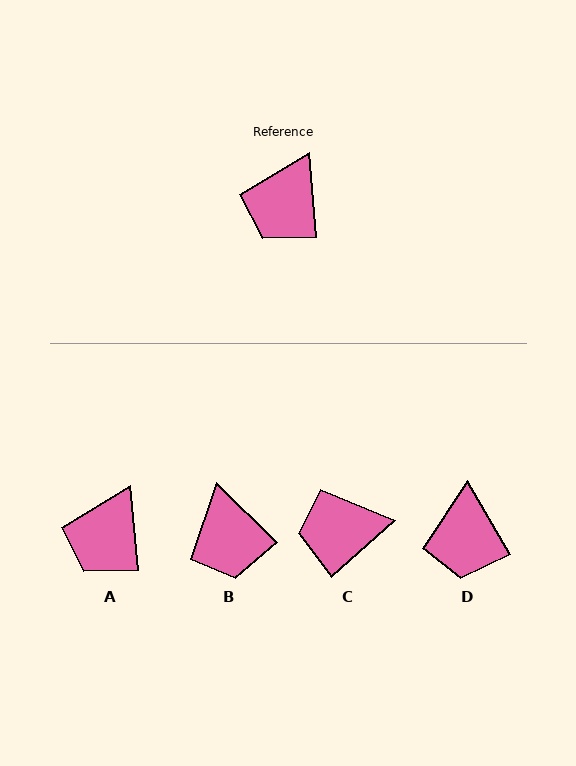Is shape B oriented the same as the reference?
No, it is off by about 40 degrees.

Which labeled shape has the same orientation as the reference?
A.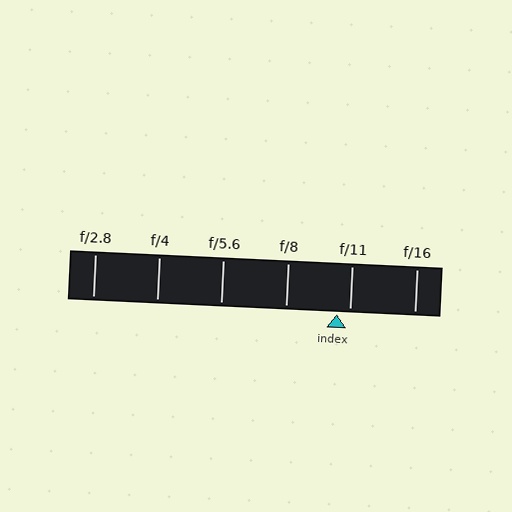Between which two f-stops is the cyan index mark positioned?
The index mark is between f/8 and f/11.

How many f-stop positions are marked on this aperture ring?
There are 6 f-stop positions marked.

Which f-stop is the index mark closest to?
The index mark is closest to f/11.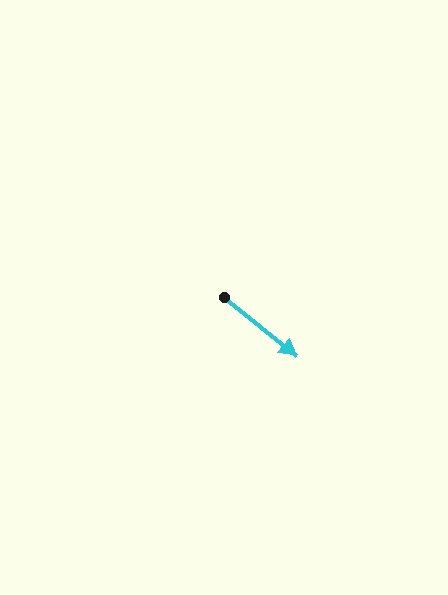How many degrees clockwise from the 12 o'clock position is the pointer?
Approximately 129 degrees.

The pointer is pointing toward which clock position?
Roughly 4 o'clock.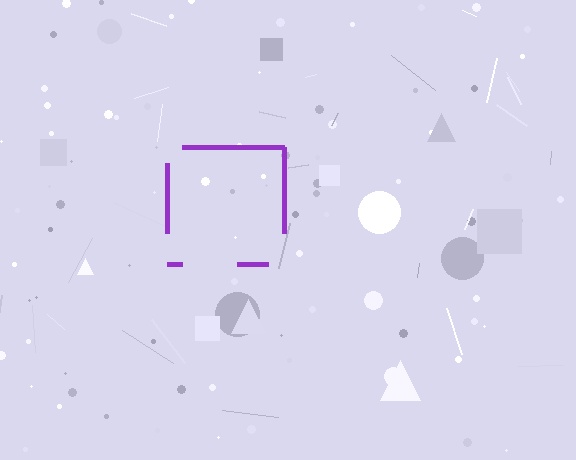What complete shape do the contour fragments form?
The contour fragments form a square.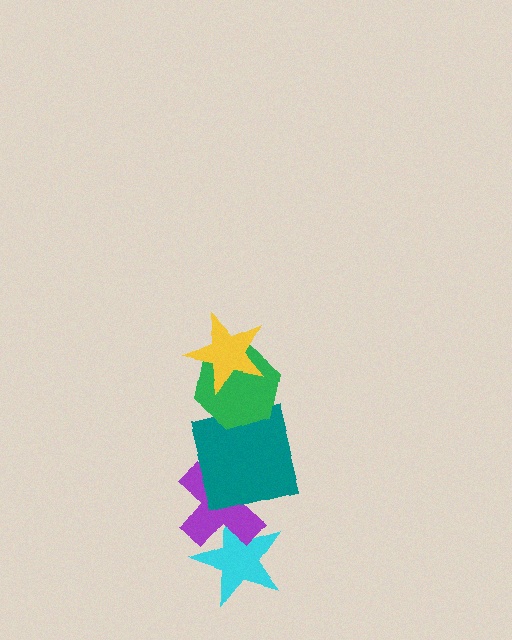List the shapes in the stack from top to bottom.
From top to bottom: the yellow star, the green hexagon, the teal square, the purple cross, the cyan star.